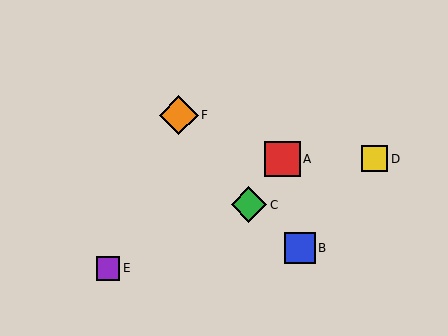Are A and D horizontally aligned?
Yes, both are at y≈159.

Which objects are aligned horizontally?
Objects A, D are aligned horizontally.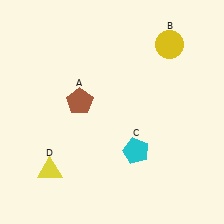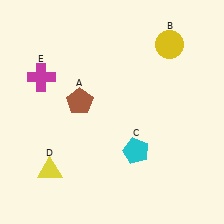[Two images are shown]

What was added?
A magenta cross (E) was added in Image 2.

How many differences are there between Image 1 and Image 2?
There is 1 difference between the two images.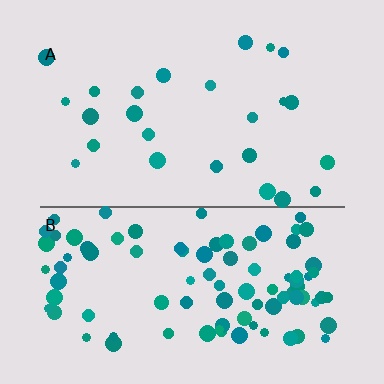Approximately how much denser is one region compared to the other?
Approximately 3.8× — region B over region A.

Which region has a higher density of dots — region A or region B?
B (the bottom).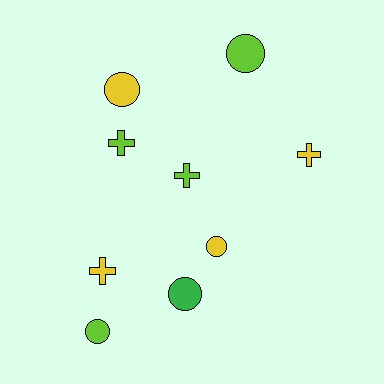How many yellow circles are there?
There are 2 yellow circles.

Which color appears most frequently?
Lime, with 4 objects.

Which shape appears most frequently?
Circle, with 5 objects.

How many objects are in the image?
There are 9 objects.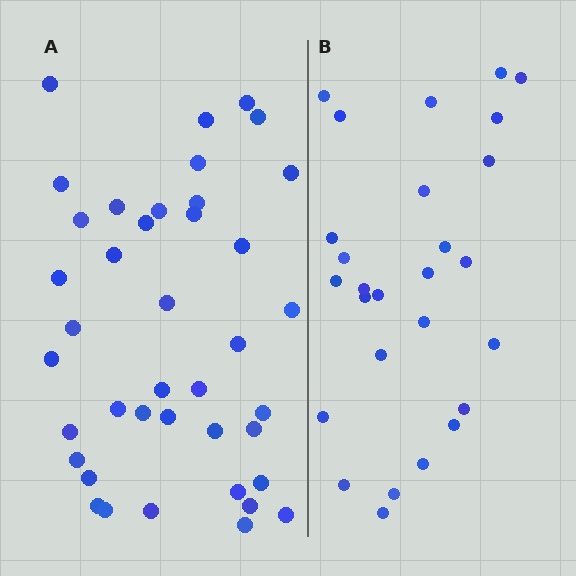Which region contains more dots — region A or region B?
Region A (the left region) has more dots.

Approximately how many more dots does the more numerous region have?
Region A has approximately 15 more dots than region B.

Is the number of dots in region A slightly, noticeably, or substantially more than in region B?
Region A has substantially more. The ratio is roughly 1.5 to 1.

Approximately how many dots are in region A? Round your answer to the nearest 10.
About 40 dots.